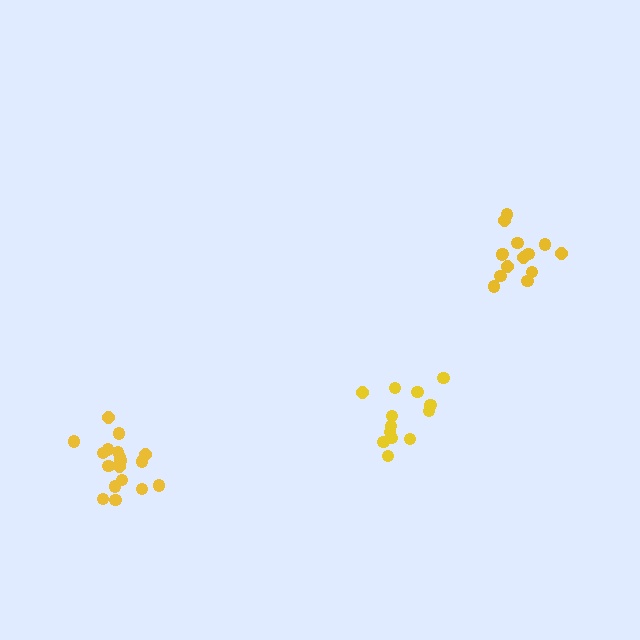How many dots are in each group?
Group 1: 13 dots, Group 2: 18 dots, Group 3: 14 dots (45 total).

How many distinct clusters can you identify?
There are 3 distinct clusters.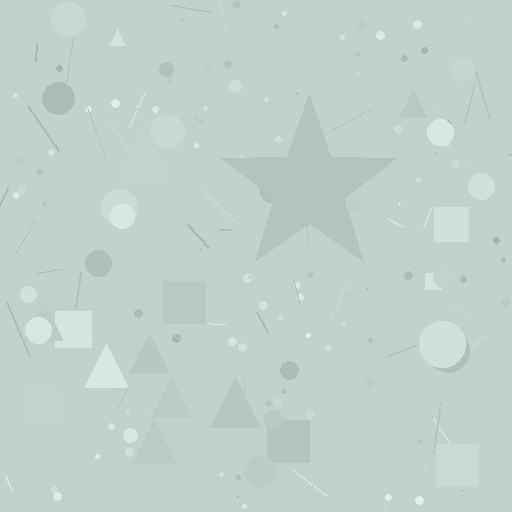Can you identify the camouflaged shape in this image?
The camouflaged shape is a star.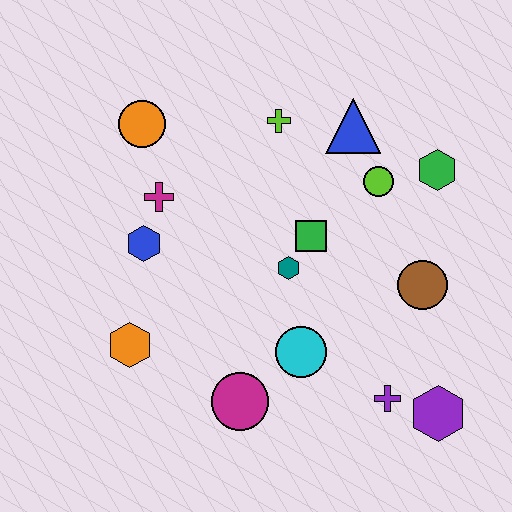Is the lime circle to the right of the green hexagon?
No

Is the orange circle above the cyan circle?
Yes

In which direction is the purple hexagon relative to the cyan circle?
The purple hexagon is to the right of the cyan circle.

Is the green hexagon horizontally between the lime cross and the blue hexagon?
No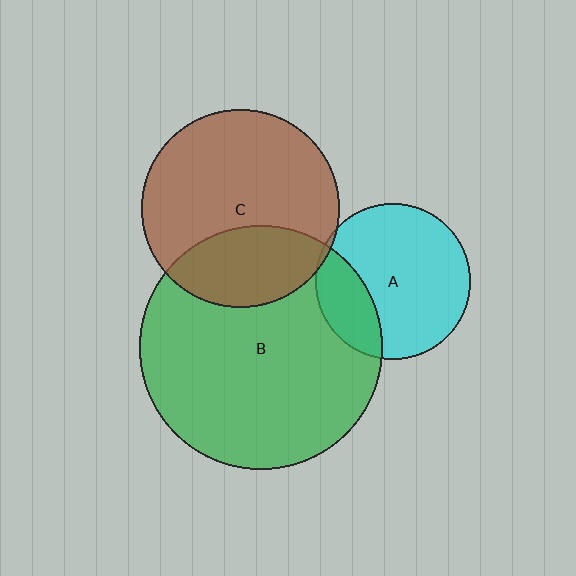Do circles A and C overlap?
Yes.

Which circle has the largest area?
Circle B (green).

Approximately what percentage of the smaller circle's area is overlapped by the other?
Approximately 5%.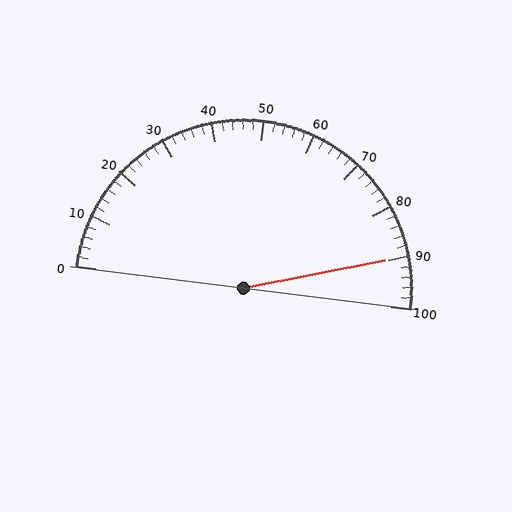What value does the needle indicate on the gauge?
The needle indicates approximately 90.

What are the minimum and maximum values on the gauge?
The gauge ranges from 0 to 100.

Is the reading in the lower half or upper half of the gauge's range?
The reading is in the upper half of the range (0 to 100).